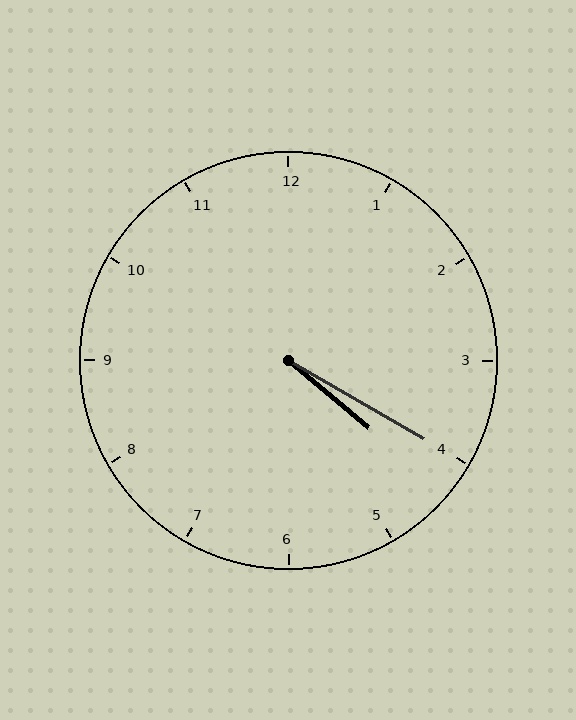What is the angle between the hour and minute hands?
Approximately 10 degrees.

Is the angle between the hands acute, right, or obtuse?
It is acute.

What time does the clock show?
4:20.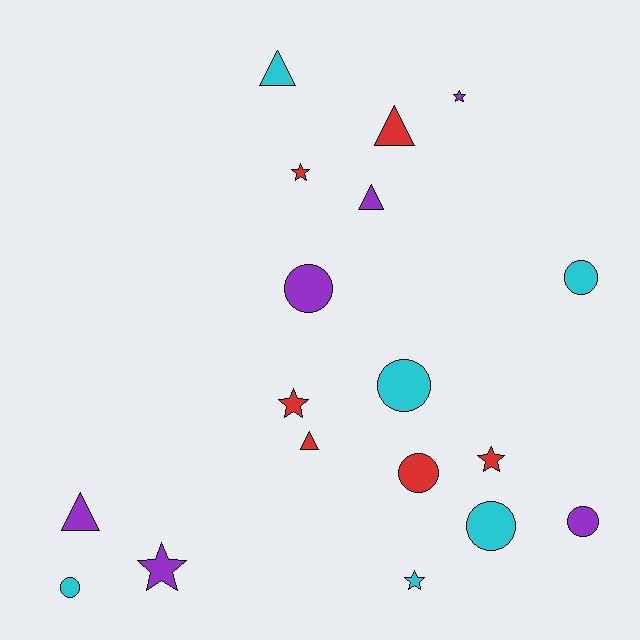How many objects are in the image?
There are 18 objects.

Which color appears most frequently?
Purple, with 6 objects.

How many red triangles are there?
There are 2 red triangles.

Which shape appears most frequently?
Circle, with 7 objects.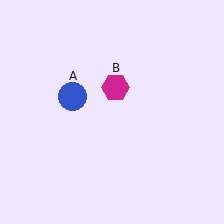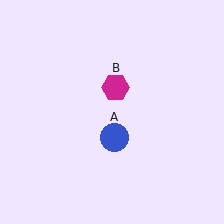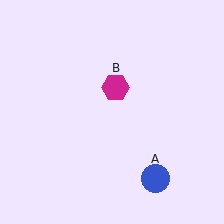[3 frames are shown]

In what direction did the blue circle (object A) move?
The blue circle (object A) moved down and to the right.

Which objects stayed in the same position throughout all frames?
Magenta hexagon (object B) remained stationary.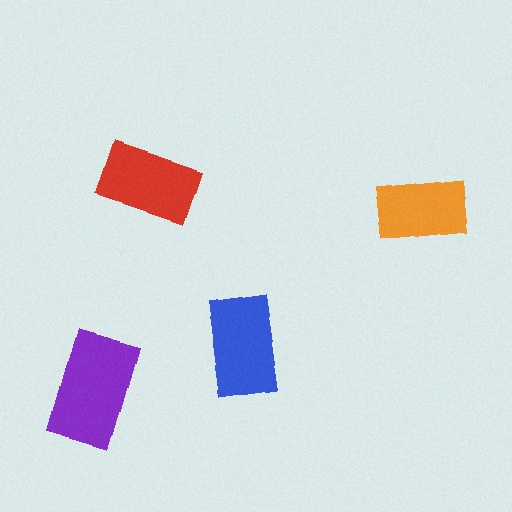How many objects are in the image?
There are 4 objects in the image.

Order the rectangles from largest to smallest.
the purple one, the blue one, the red one, the orange one.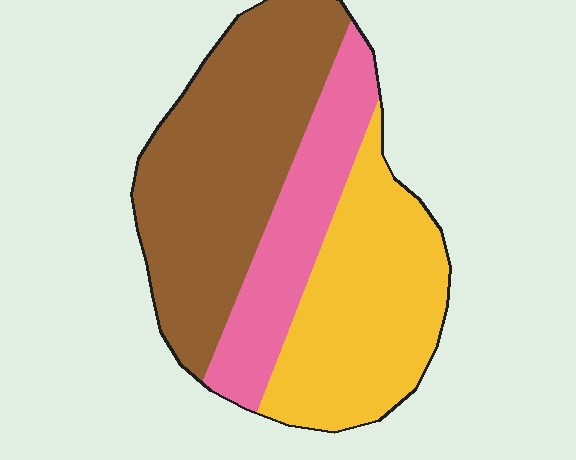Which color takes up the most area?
Brown, at roughly 45%.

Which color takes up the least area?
Pink, at roughly 20%.